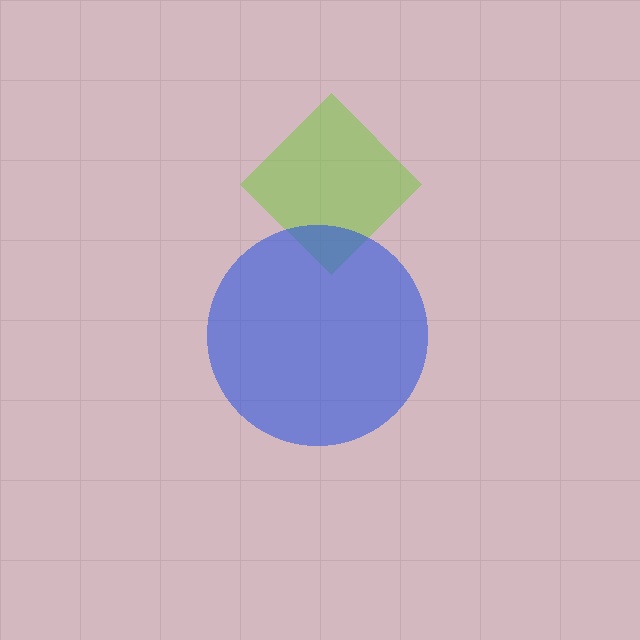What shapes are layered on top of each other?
The layered shapes are: a lime diamond, a blue circle.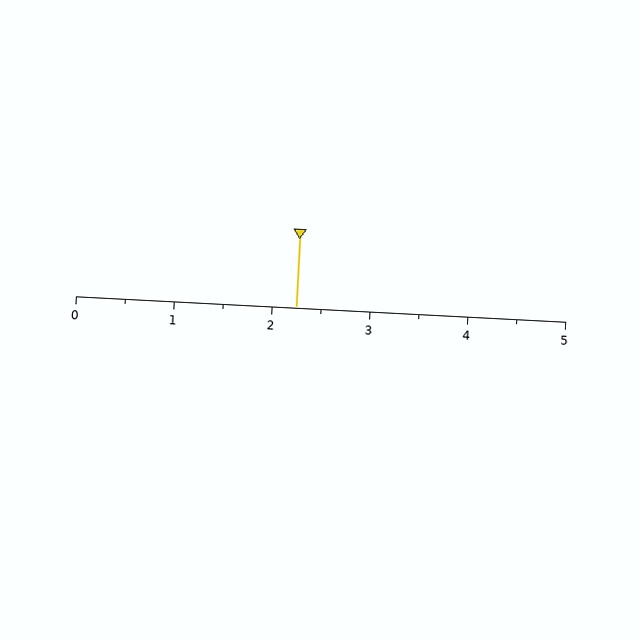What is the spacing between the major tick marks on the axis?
The major ticks are spaced 1 apart.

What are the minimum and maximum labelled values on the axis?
The axis runs from 0 to 5.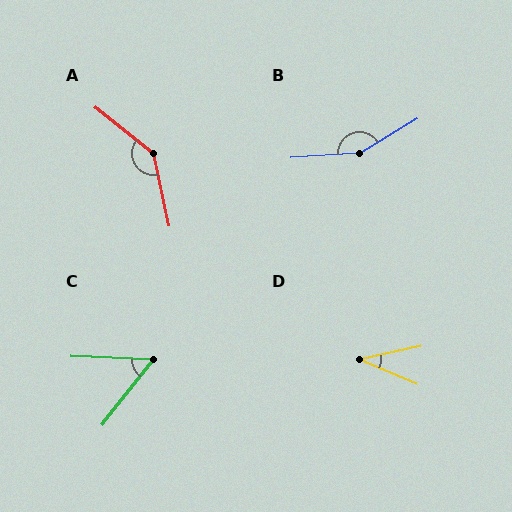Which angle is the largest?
B, at approximately 153 degrees.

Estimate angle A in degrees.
Approximately 141 degrees.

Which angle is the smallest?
D, at approximately 35 degrees.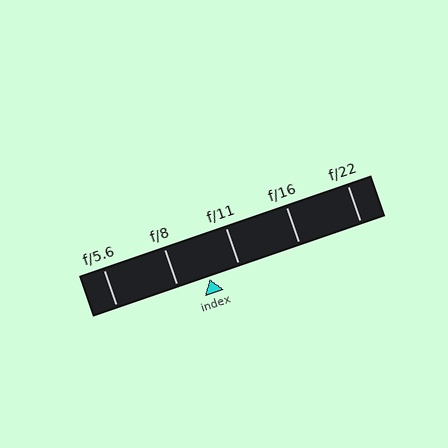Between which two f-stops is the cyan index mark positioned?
The index mark is between f/8 and f/11.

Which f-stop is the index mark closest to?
The index mark is closest to f/11.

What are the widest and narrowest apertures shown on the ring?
The widest aperture shown is f/5.6 and the narrowest is f/22.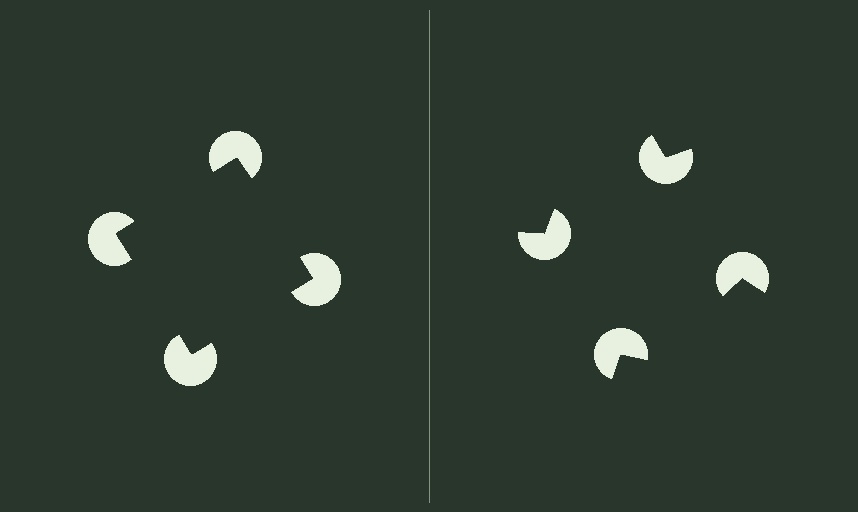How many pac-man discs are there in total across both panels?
8 — 4 on each side.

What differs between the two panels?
The pac-man discs are positioned identically on both sides; only the wedge orientations differ. On the left they align to a square; on the right they are misaligned.